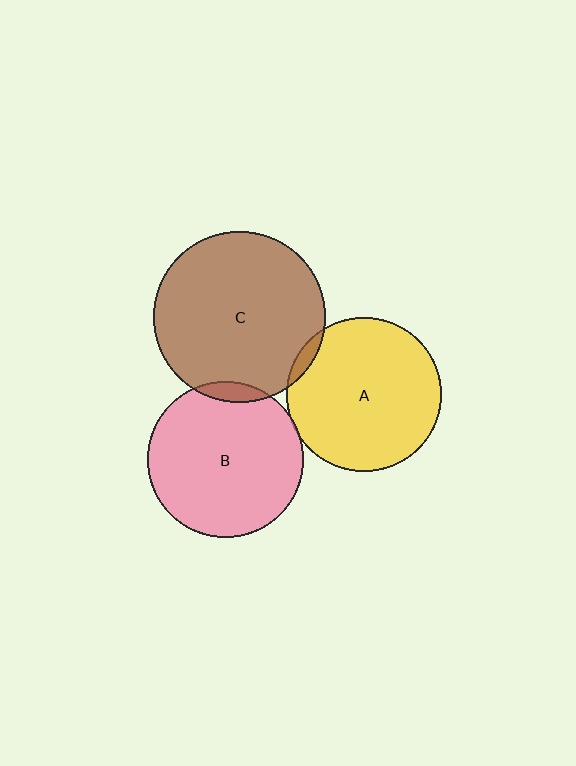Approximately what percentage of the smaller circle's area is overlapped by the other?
Approximately 5%.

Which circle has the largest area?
Circle C (brown).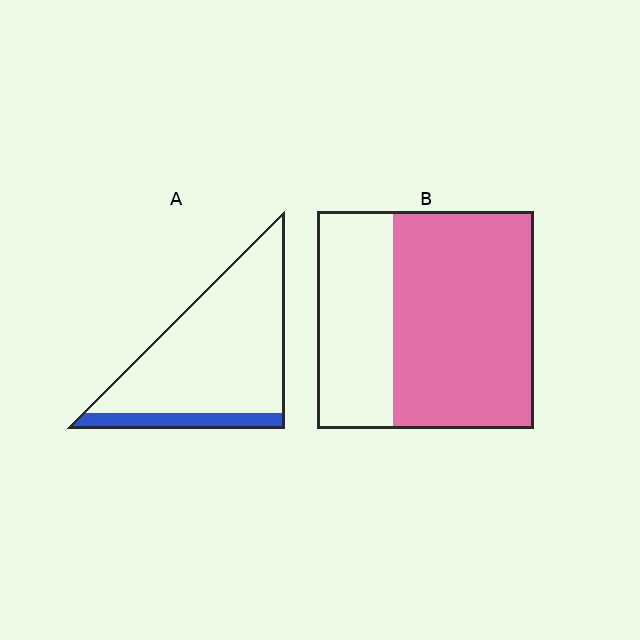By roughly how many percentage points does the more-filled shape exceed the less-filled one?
By roughly 50 percentage points (B over A).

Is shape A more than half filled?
No.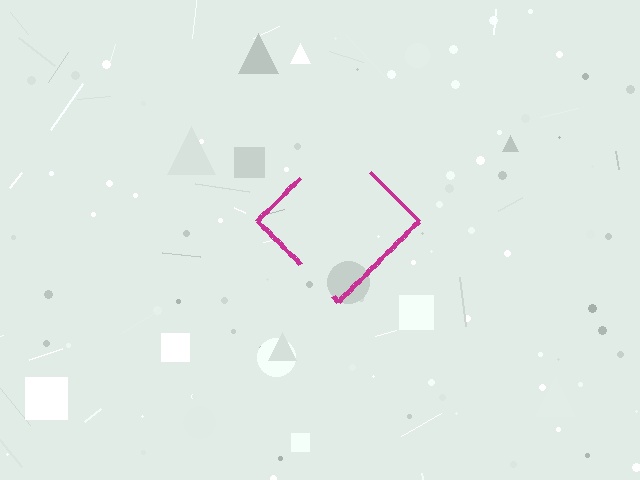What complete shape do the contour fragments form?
The contour fragments form a diamond.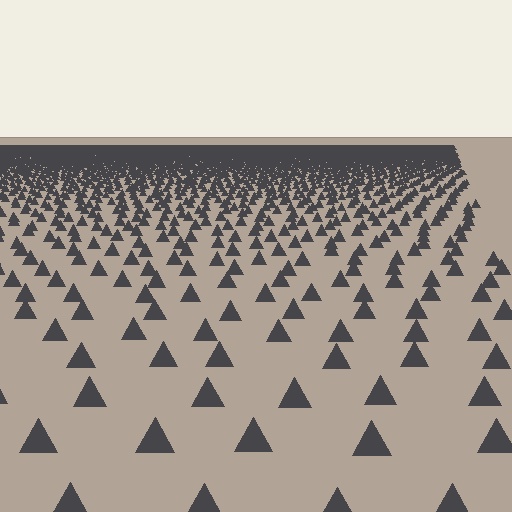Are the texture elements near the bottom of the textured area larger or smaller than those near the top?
Larger. Near the bottom, elements are closer to the viewer and appear at a bigger on-screen size.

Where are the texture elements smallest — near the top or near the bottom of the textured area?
Near the top.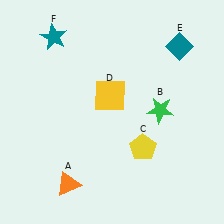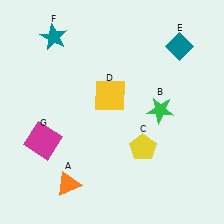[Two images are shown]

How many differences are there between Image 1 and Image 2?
There is 1 difference between the two images.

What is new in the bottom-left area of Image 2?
A magenta square (G) was added in the bottom-left area of Image 2.